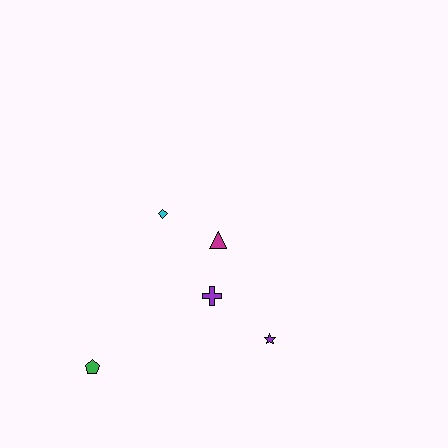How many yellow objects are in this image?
There are no yellow objects.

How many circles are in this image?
There are no circles.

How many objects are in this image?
There are 5 objects.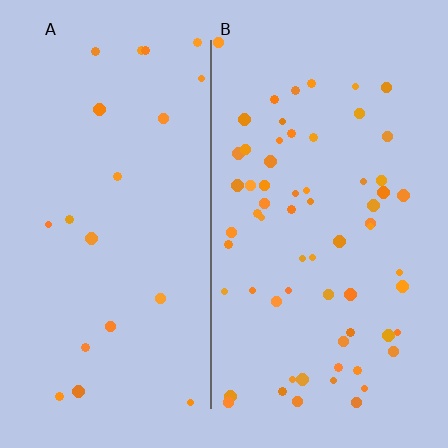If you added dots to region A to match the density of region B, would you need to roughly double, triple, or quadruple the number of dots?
Approximately triple.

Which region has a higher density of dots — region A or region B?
B (the right).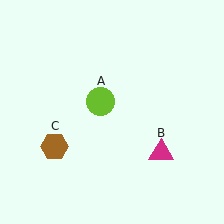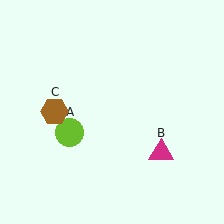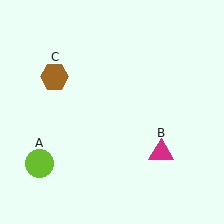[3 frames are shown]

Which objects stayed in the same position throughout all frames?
Magenta triangle (object B) remained stationary.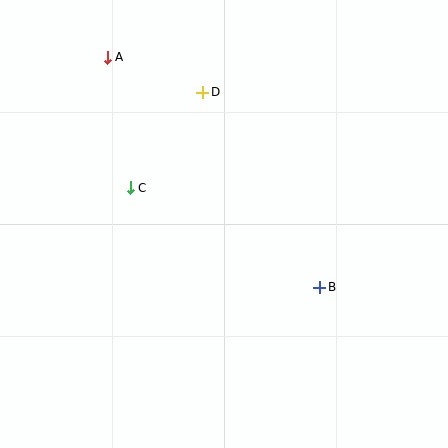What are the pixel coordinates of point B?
Point B is at (320, 287).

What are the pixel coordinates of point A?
Point A is at (107, 57).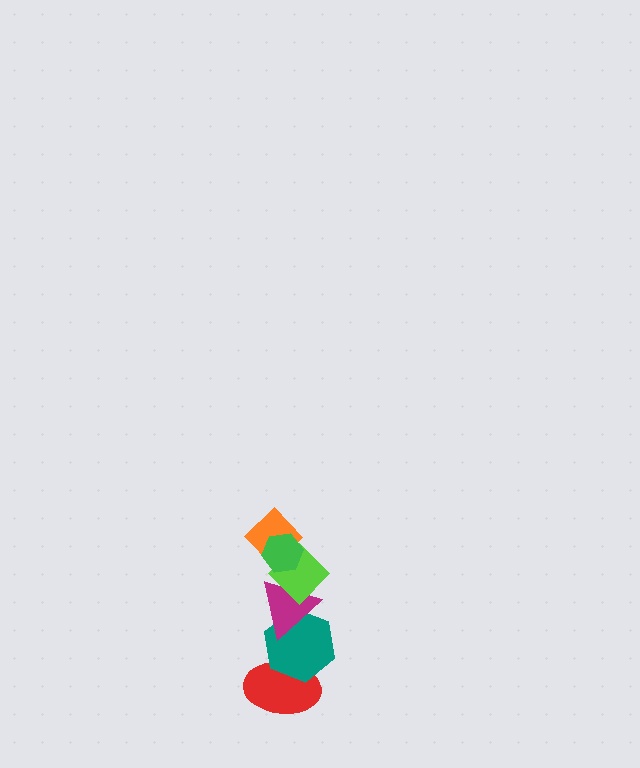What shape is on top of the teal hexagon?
The magenta triangle is on top of the teal hexagon.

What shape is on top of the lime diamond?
The orange diamond is on top of the lime diamond.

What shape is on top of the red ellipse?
The teal hexagon is on top of the red ellipse.